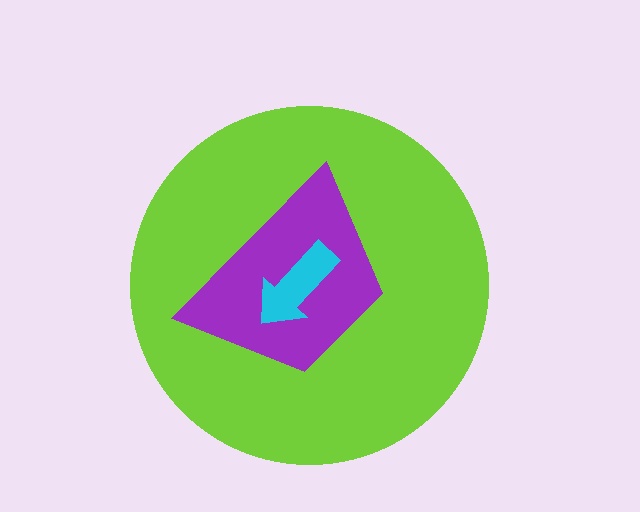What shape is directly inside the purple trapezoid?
The cyan arrow.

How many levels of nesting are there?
3.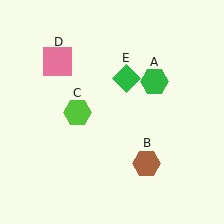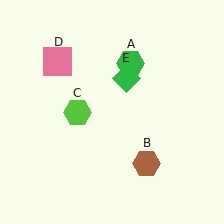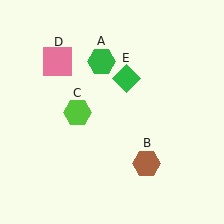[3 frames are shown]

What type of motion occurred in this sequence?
The green hexagon (object A) rotated counterclockwise around the center of the scene.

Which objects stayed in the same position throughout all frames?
Brown hexagon (object B) and lime hexagon (object C) and pink square (object D) and green diamond (object E) remained stationary.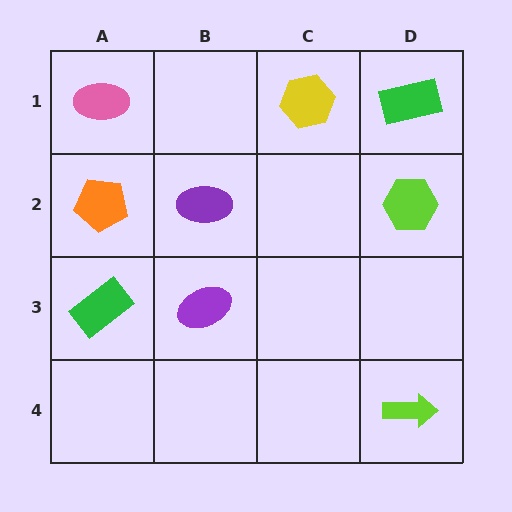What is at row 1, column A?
A pink ellipse.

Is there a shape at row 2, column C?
No, that cell is empty.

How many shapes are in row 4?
1 shape.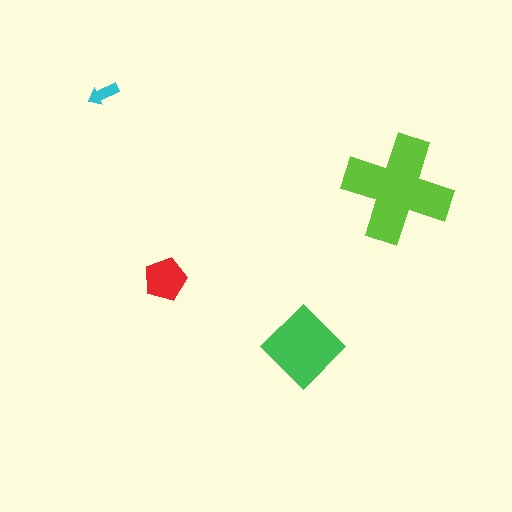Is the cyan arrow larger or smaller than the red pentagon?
Smaller.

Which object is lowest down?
The green diamond is bottommost.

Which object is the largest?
The lime cross.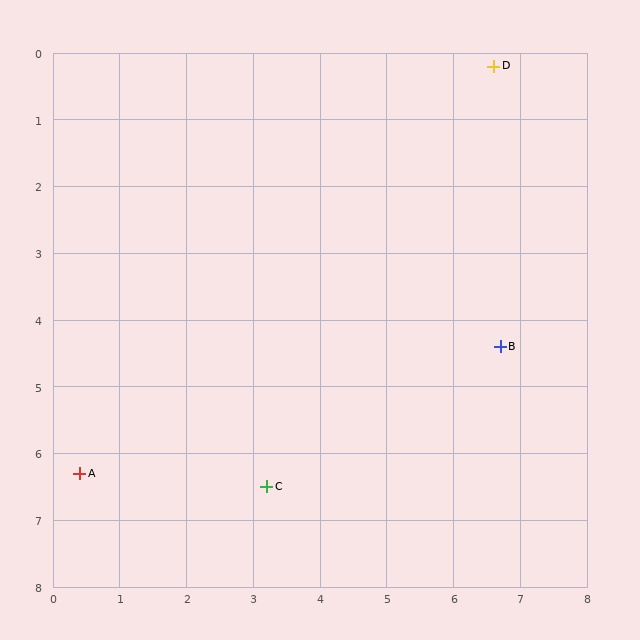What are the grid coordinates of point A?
Point A is at approximately (0.4, 6.3).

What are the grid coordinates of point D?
Point D is at approximately (6.6, 0.2).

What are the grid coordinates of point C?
Point C is at approximately (3.2, 6.5).